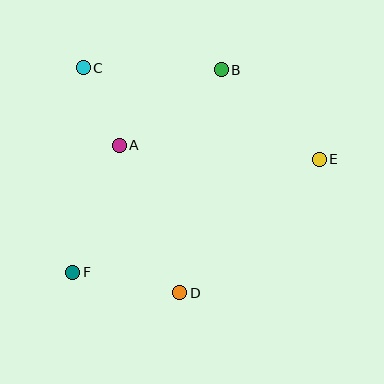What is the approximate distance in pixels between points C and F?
The distance between C and F is approximately 205 pixels.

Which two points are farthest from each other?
Points E and F are farthest from each other.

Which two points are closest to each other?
Points A and C are closest to each other.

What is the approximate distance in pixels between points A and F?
The distance between A and F is approximately 136 pixels.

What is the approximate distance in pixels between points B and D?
The distance between B and D is approximately 227 pixels.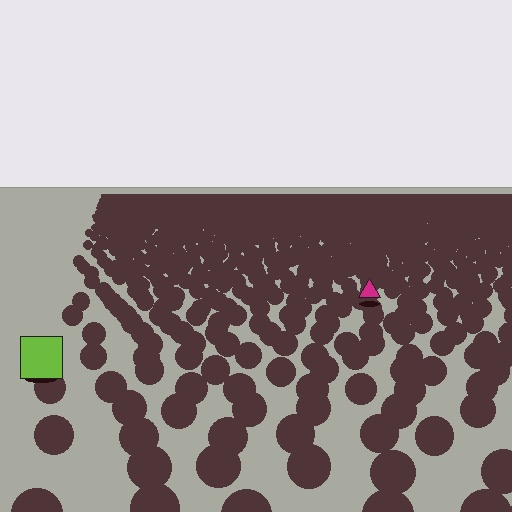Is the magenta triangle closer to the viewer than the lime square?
No. The lime square is closer — you can tell from the texture gradient: the ground texture is coarser near it.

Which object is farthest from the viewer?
The magenta triangle is farthest from the viewer. It appears smaller and the ground texture around it is denser.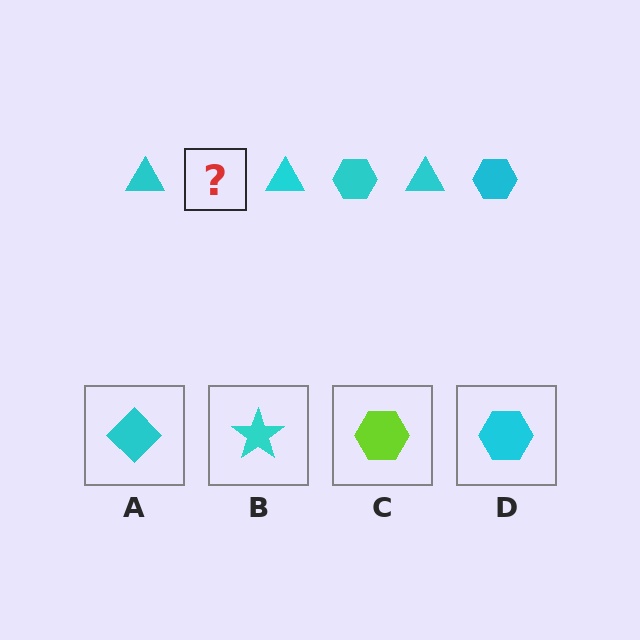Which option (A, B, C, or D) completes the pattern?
D.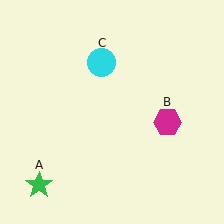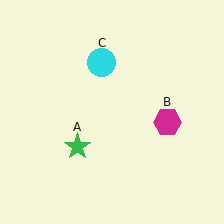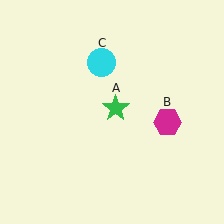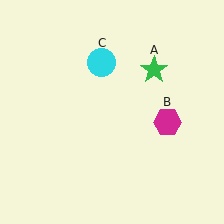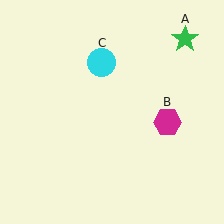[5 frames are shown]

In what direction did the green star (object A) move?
The green star (object A) moved up and to the right.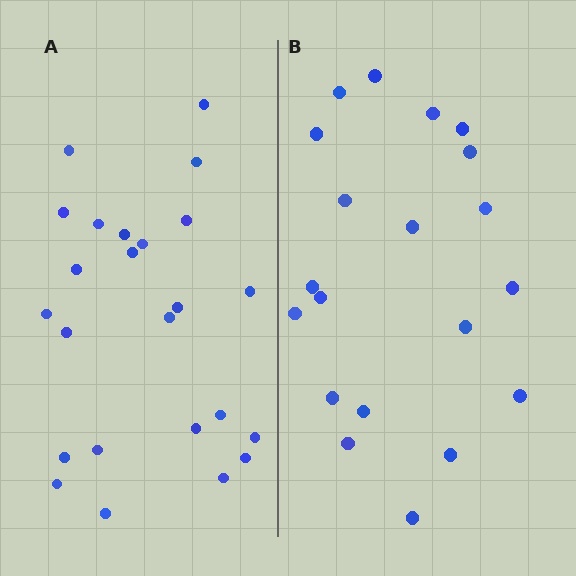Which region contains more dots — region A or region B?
Region A (the left region) has more dots.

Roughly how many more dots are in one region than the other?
Region A has about 4 more dots than region B.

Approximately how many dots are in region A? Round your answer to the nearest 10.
About 20 dots. (The exact count is 24, which rounds to 20.)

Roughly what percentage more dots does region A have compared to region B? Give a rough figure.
About 20% more.